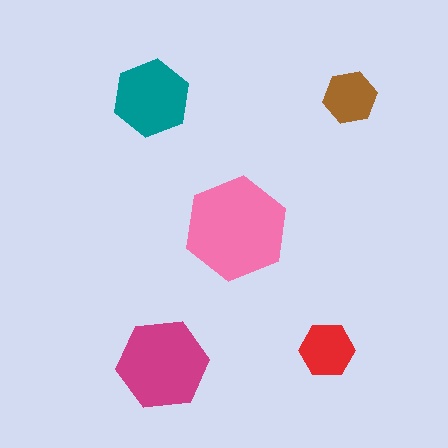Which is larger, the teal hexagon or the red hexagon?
The teal one.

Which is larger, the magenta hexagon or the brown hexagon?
The magenta one.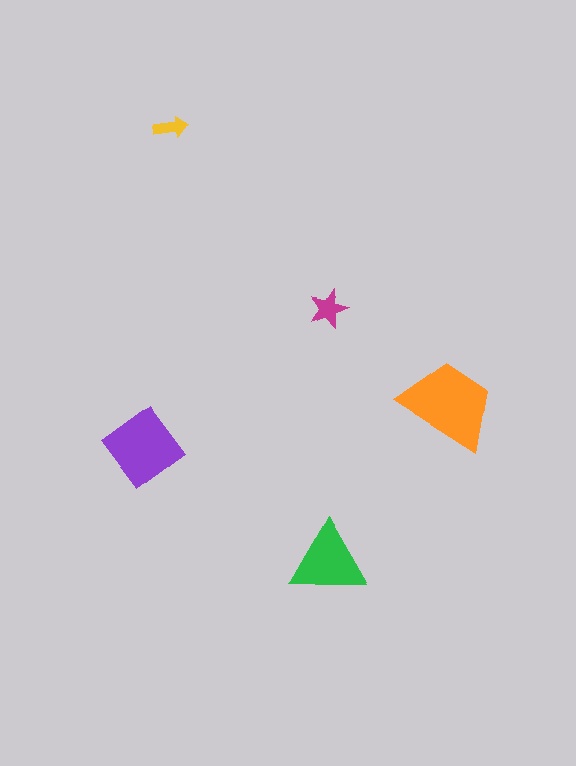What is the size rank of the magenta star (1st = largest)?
4th.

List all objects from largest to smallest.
The orange trapezoid, the purple diamond, the green triangle, the magenta star, the yellow arrow.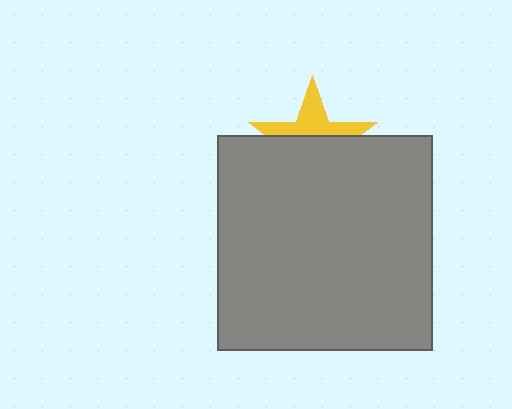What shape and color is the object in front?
The object in front is a gray square.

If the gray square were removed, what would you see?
You would see the complete yellow star.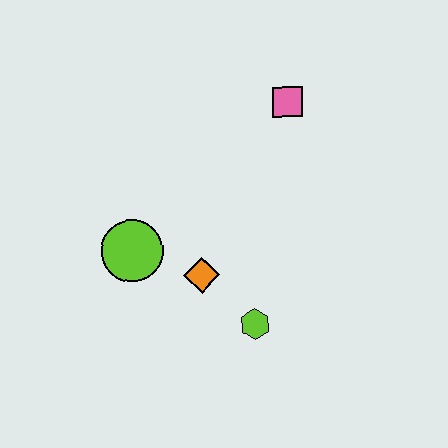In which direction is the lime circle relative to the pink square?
The lime circle is to the left of the pink square.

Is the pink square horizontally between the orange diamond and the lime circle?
No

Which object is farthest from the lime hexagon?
The pink square is farthest from the lime hexagon.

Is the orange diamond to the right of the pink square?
No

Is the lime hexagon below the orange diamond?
Yes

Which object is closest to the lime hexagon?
The orange diamond is closest to the lime hexagon.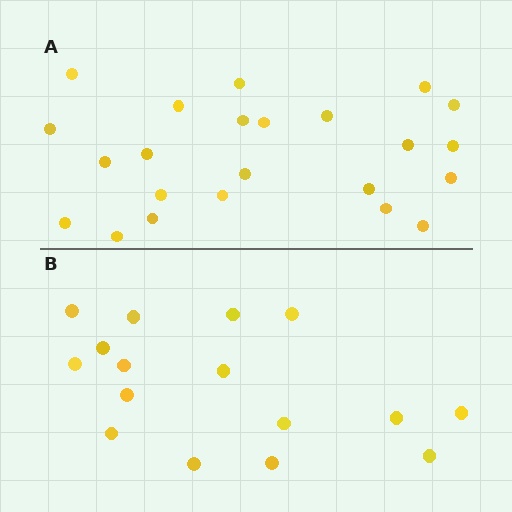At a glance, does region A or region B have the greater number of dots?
Region A (the top region) has more dots.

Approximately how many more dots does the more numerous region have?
Region A has roughly 8 or so more dots than region B.